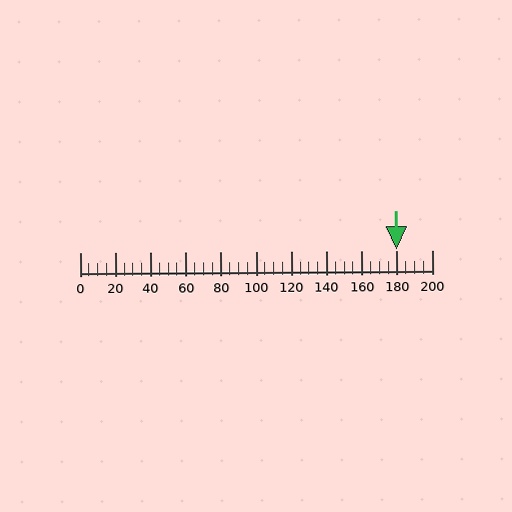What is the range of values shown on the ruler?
The ruler shows values from 0 to 200.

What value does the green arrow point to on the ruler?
The green arrow points to approximately 180.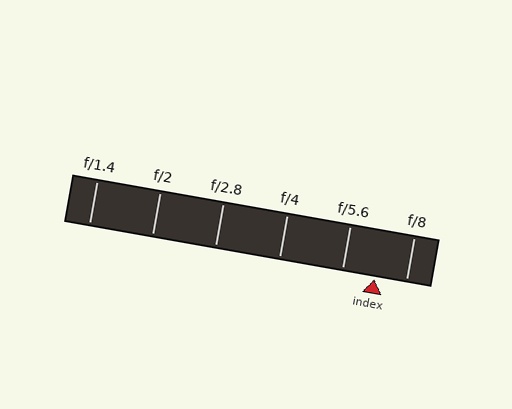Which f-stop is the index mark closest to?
The index mark is closest to f/8.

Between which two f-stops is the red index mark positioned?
The index mark is between f/5.6 and f/8.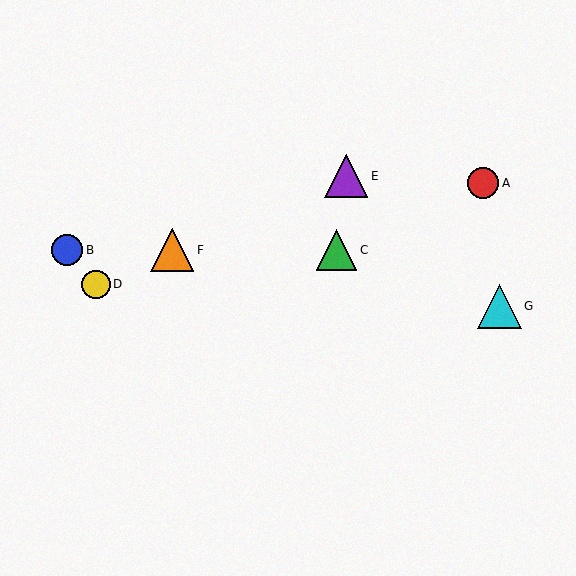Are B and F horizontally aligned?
Yes, both are at y≈250.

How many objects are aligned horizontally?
3 objects (B, C, F) are aligned horizontally.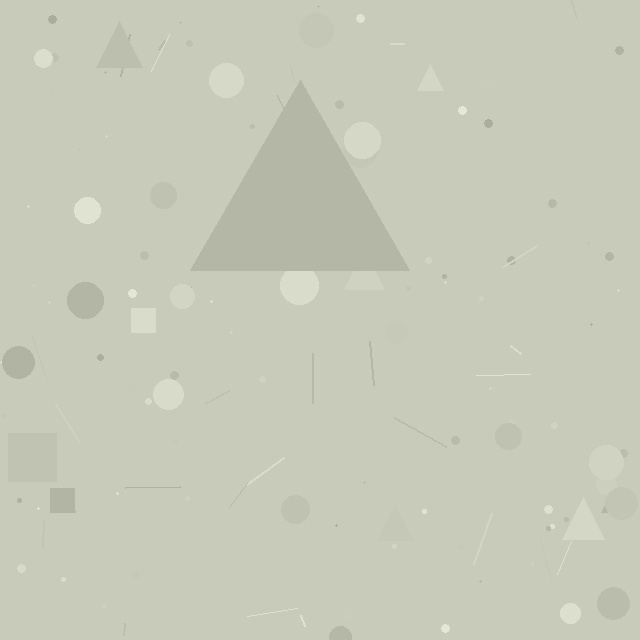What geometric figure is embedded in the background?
A triangle is embedded in the background.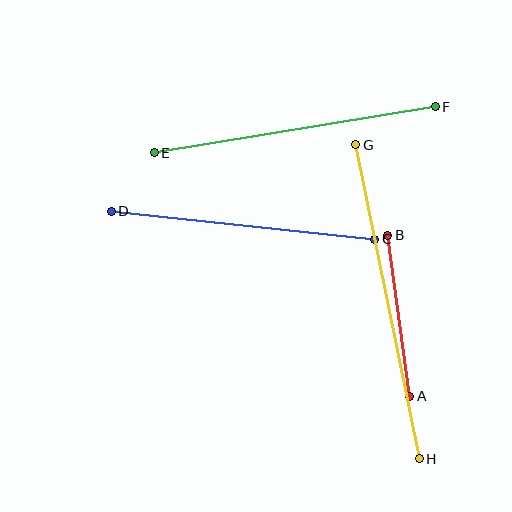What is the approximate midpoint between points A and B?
The midpoint is at approximately (399, 316) pixels.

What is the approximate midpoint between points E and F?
The midpoint is at approximately (295, 130) pixels.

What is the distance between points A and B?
The distance is approximately 163 pixels.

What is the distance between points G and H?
The distance is approximately 320 pixels.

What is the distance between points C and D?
The distance is approximately 265 pixels.